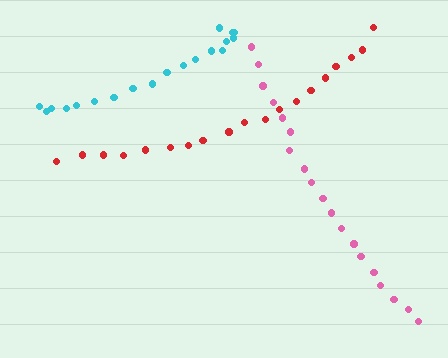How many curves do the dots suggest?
There are 3 distinct paths.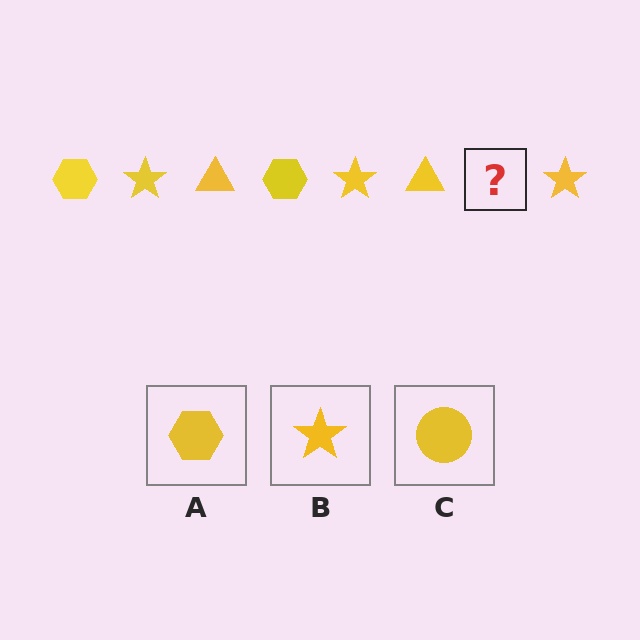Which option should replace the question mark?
Option A.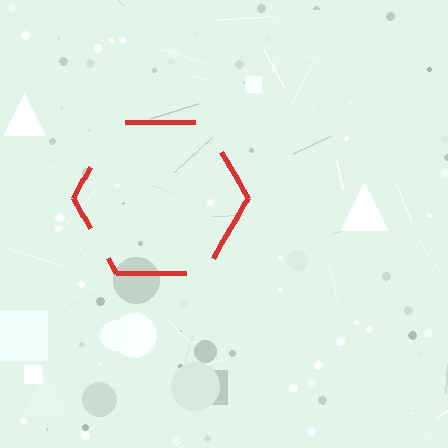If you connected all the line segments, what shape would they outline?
They would outline a hexagon.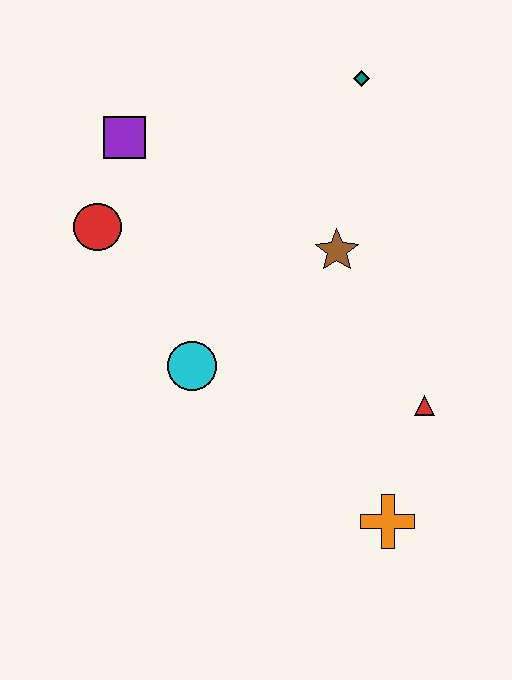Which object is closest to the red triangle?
The orange cross is closest to the red triangle.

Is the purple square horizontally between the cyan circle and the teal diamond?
No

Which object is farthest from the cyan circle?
The teal diamond is farthest from the cyan circle.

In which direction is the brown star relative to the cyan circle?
The brown star is to the right of the cyan circle.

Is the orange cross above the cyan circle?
No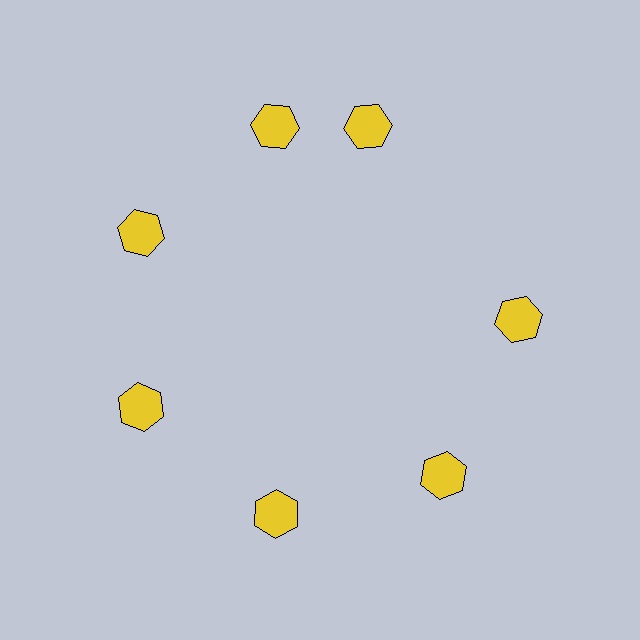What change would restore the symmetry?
The symmetry would be restored by rotating it back into even spacing with its neighbors so that all 7 hexagons sit at equal angles and equal distance from the center.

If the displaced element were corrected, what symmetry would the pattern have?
It would have 7-fold rotational symmetry — the pattern would map onto itself every 51 degrees.